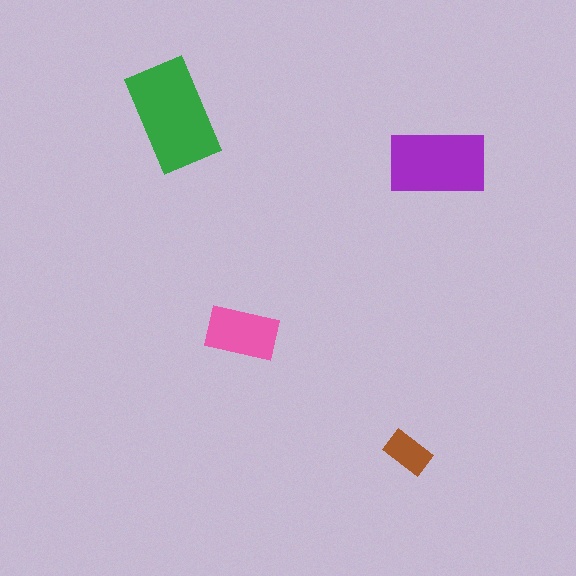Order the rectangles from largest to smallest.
the green one, the purple one, the pink one, the brown one.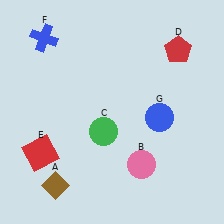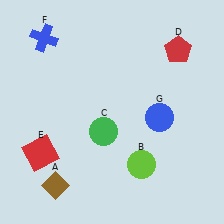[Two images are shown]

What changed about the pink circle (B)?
In Image 1, B is pink. In Image 2, it changed to lime.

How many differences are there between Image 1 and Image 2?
There is 1 difference between the two images.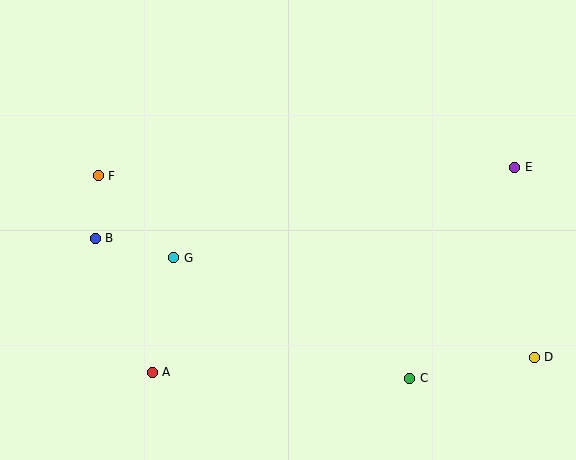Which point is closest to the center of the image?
Point G at (174, 258) is closest to the center.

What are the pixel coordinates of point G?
Point G is at (174, 258).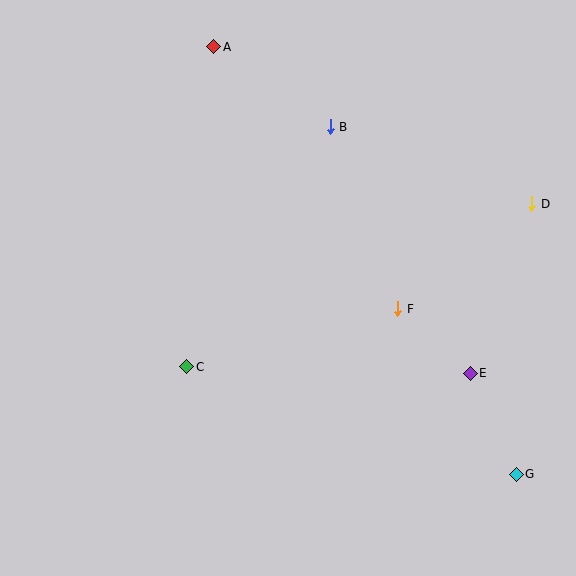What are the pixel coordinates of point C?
Point C is at (187, 367).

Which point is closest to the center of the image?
Point F at (398, 309) is closest to the center.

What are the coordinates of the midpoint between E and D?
The midpoint between E and D is at (501, 289).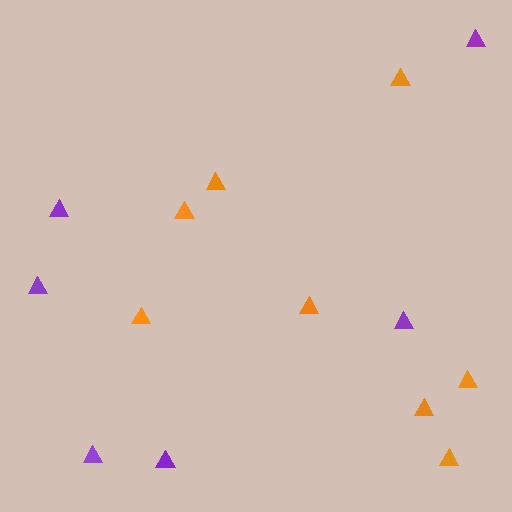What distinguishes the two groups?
There are 2 groups: one group of purple triangles (6) and one group of orange triangles (8).